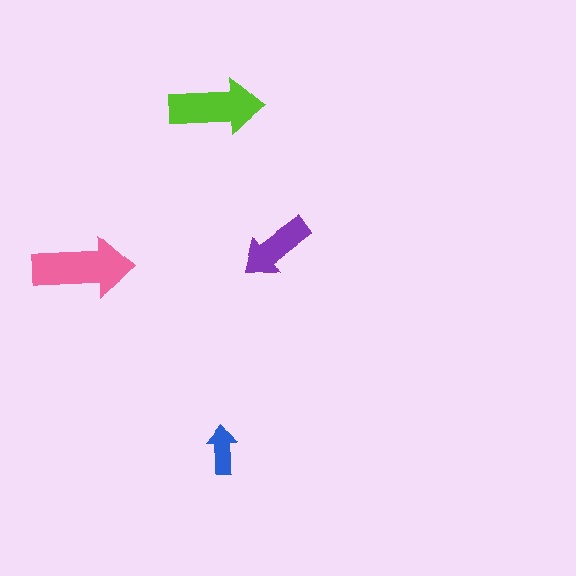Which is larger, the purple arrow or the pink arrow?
The pink one.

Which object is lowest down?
The blue arrow is bottommost.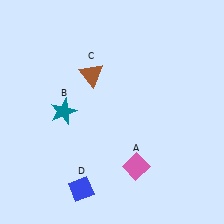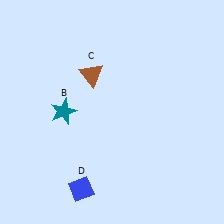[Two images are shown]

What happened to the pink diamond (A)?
The pink diamond (A) was removed in Image 2. It was in the bottom-right area of Image 1.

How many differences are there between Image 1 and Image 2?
There is 1 difference between the two images.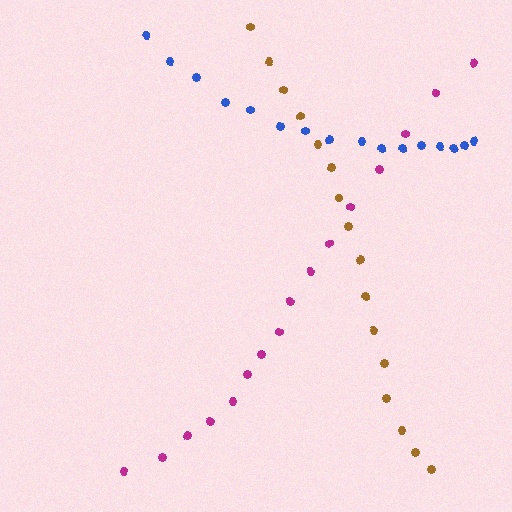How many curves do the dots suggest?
There are 3 distinct paths.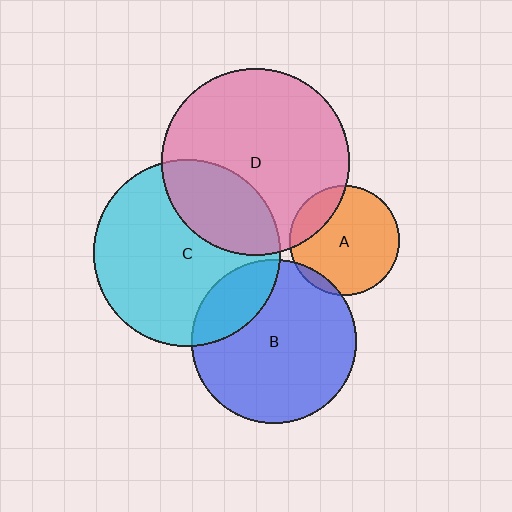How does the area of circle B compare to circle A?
Approximately 2.2 times.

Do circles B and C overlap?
Yes.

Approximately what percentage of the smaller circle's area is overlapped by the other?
Approximately 20%.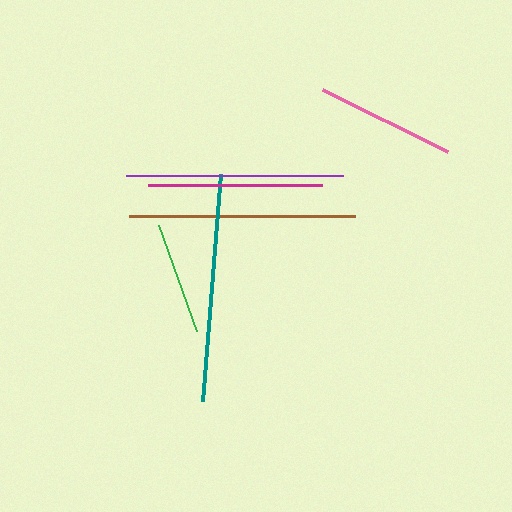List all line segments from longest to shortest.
From longest to shortest: teal, brown, purple, magenta, pink, green.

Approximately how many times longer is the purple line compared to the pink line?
The purple line is approximately 1.6 times the length of the pink line.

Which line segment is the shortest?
The green line is the shortest at approximately 112 pixels.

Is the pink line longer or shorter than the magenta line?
The magenta line is longer than the pink line.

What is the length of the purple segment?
The purple segment is approximately 218 pixels long.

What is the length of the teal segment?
The teal segment is approximately 228 pixels long.